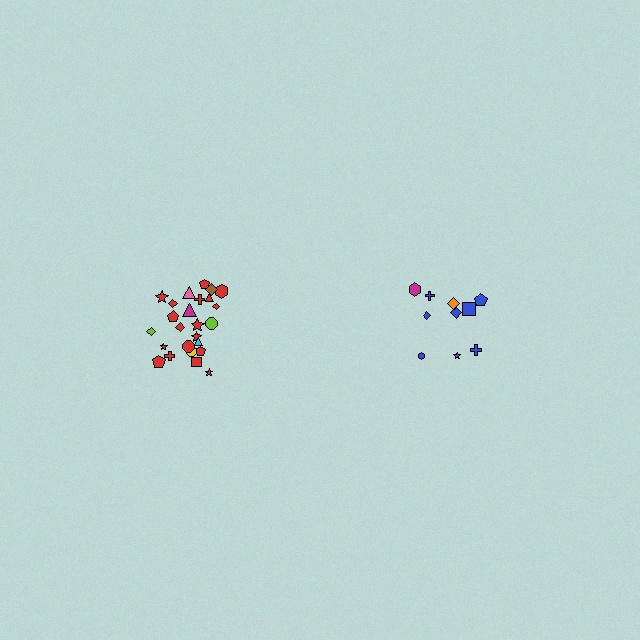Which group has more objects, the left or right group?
The left group.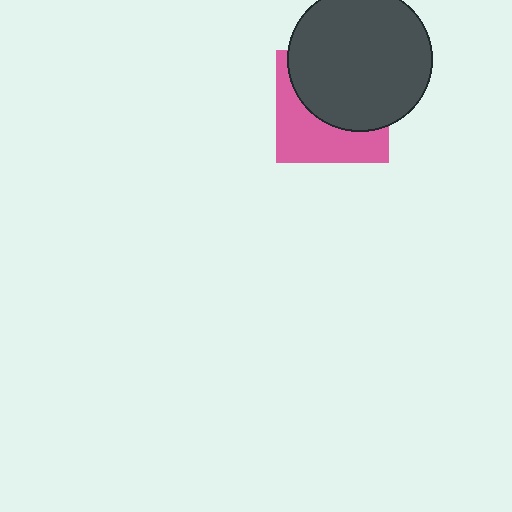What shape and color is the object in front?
The object in front is a dark gray circle.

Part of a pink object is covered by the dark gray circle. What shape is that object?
It is a square.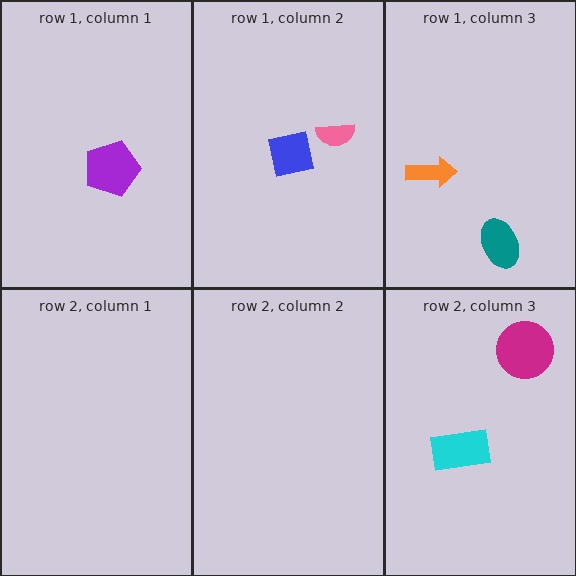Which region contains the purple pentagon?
The row 1, column 1 region.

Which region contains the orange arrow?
The row 1, column 3 region.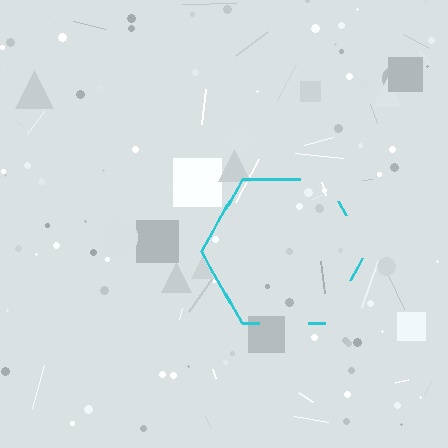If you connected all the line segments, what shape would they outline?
They would outline a hexagon.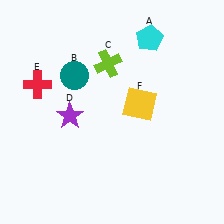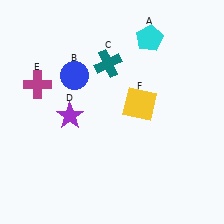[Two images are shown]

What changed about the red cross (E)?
In Image 1, E is red. In Image 2, it changed to magenta.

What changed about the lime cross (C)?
In Image 1, C is lime. In Image 2, it changed to teal.